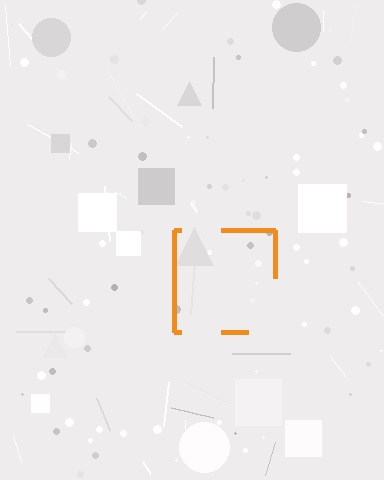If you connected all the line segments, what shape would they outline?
They would outline a square.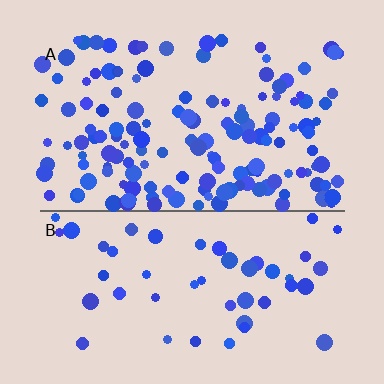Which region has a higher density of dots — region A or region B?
A (the top).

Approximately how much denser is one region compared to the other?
Approximately 3.0× — region A over region B.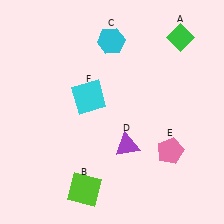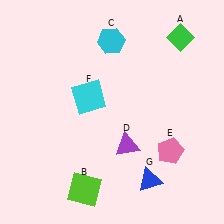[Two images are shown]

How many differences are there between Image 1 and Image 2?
There is 1 difference between the two images.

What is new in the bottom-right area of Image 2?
A blue triangle (G) was added in the bottom-right area of Image 2.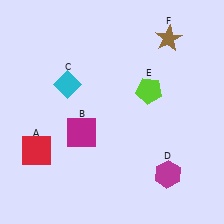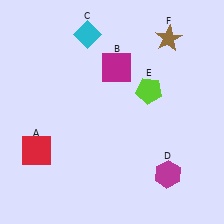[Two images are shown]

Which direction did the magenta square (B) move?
The magenta square (B) moved up.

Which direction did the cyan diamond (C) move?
The cyan diamond (C) moved up.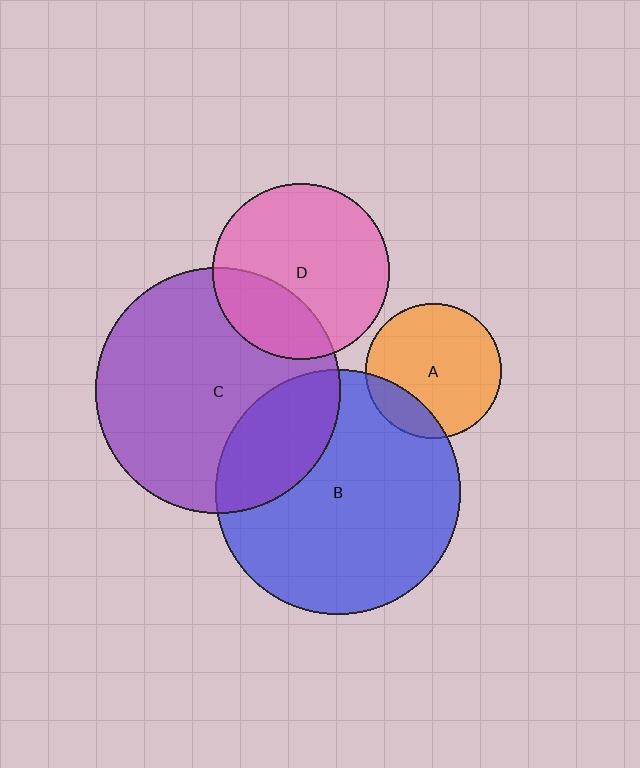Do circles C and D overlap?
Yes.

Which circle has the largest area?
Circle B (blue).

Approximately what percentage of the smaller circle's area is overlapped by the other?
Approximately 30%.